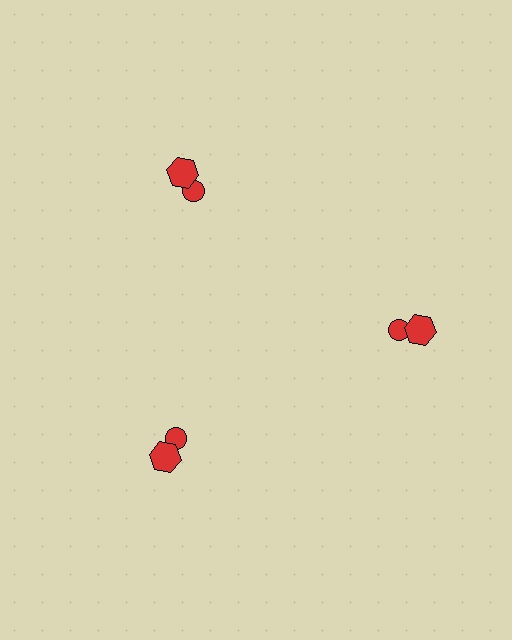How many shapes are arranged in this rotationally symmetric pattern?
There are 6 shapes, arranged in 3 groups of 2.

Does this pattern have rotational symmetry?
Yes, this pattern has 3-fold rotational symmetry. It looks the same after rotating 120 degrees around the center.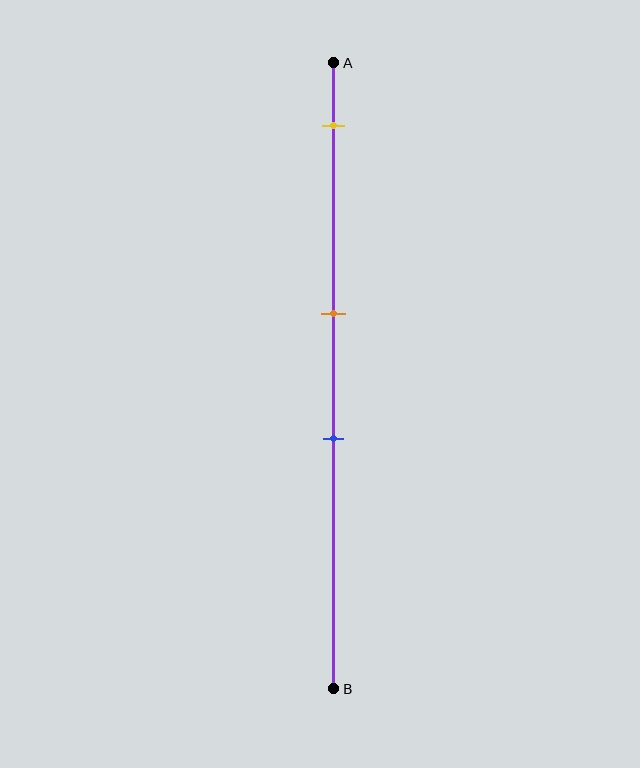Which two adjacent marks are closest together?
The orange and blue marks are the closest adjacent pair.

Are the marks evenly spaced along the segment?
No, the marks are not evenly spaced.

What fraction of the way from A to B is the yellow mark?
The yellow mark is approximately 10% (0.1) of the way from A to B.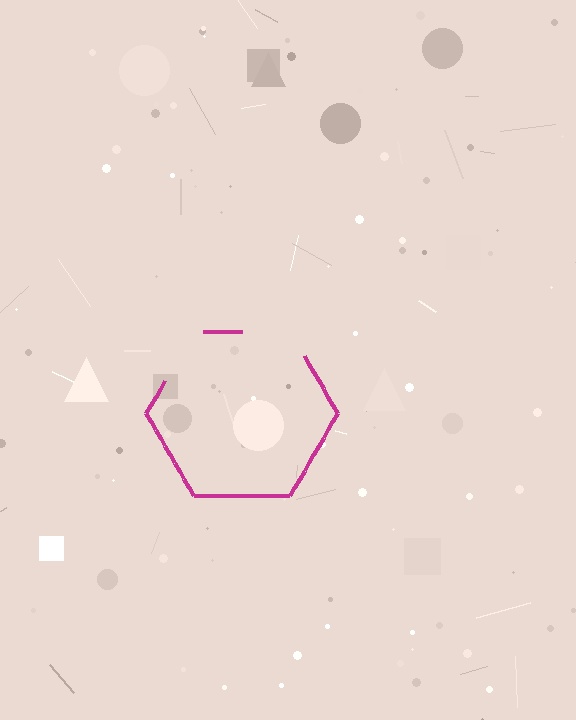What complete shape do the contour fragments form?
The contour fragments form a hexagon.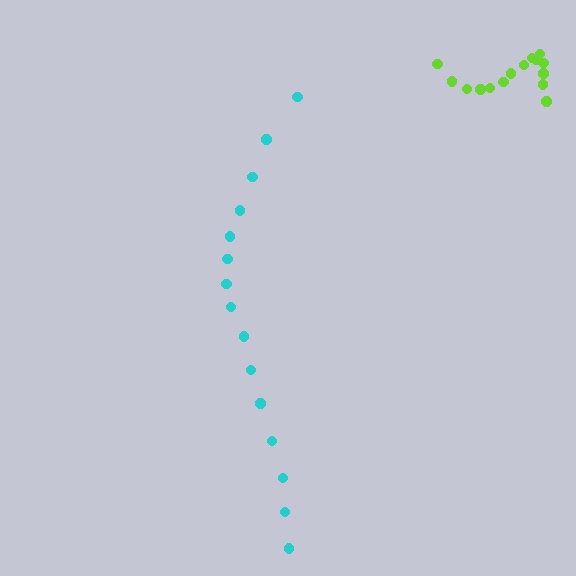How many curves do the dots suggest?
There are 2 distinct paths.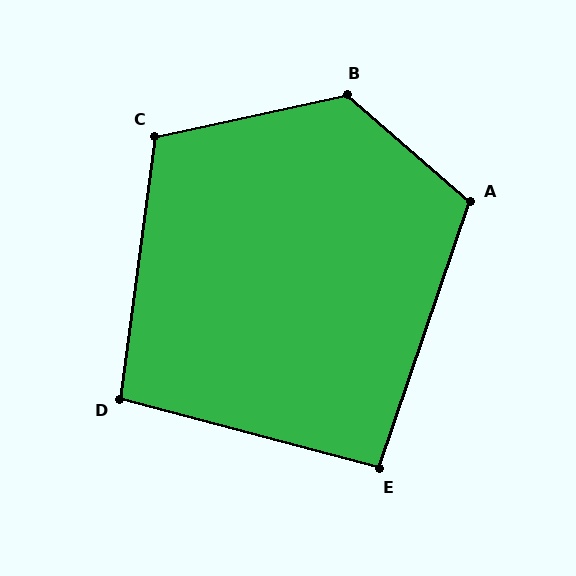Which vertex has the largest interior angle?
B, at approximately 127 degrees.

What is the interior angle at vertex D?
Approximately 97 degrees (obtuse).